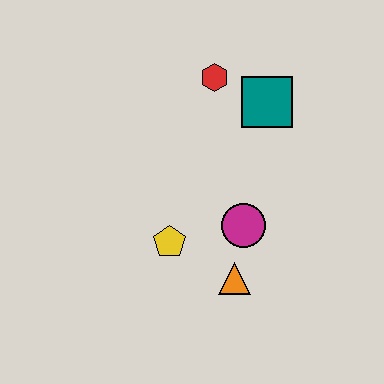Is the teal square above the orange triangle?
Yes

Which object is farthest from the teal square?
The orange triangle is farthest from the teal square.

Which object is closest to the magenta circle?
The orange triangle is closest to the magenta circle.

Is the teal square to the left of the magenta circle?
No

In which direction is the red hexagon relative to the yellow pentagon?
The red hexagon is above the yellow pentagon.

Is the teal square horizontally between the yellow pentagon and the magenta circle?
No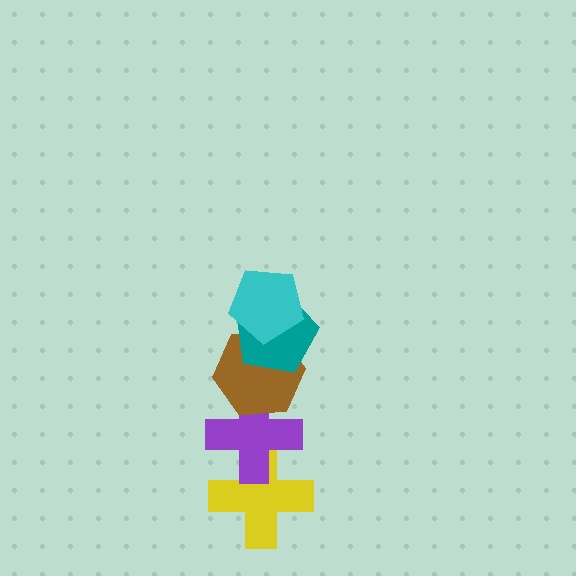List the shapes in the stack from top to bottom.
From top to bottom: the cyan pentagon, the teal pentagon, the brown hexagon, the purple cross, the yellow cross.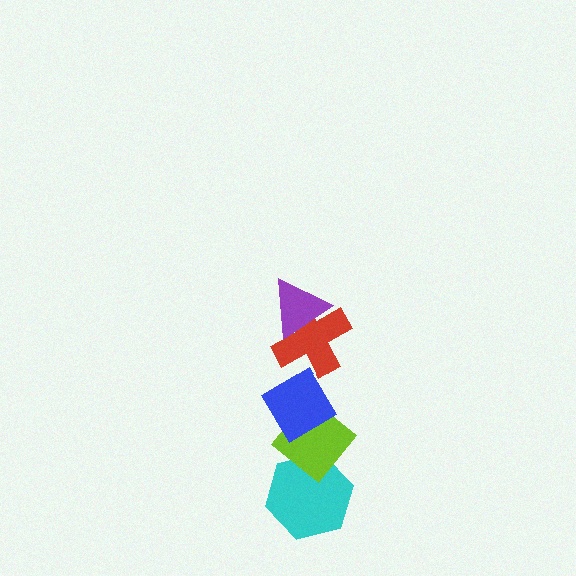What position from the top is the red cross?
The red cross is 2nd from the top.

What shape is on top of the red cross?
The purple triangle is on top of the red cross.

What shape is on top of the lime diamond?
The blue diamond is on top of the lime diamond.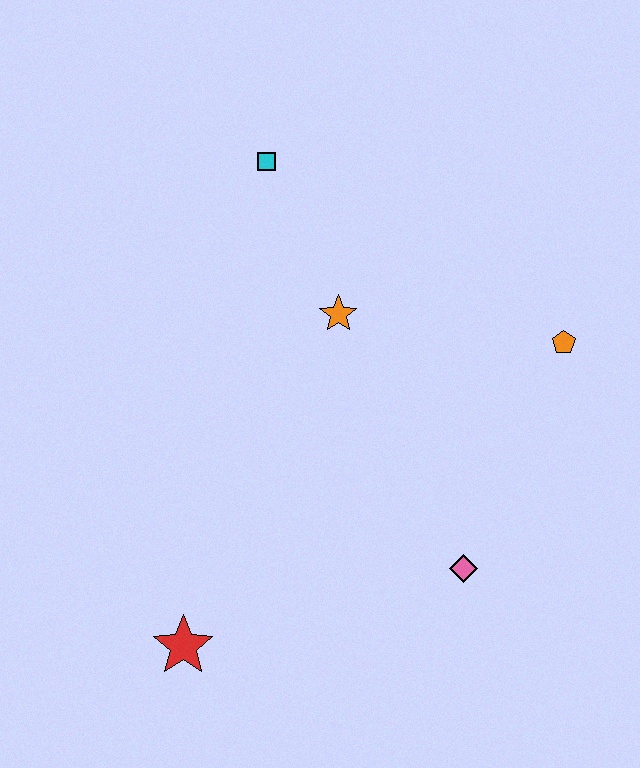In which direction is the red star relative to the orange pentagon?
The red star is to the left of the orange pentagon.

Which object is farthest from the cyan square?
The red star is farthest from the cyan square.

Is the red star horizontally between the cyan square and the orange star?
No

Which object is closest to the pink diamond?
The orange pentagon is closest to the pink diamond.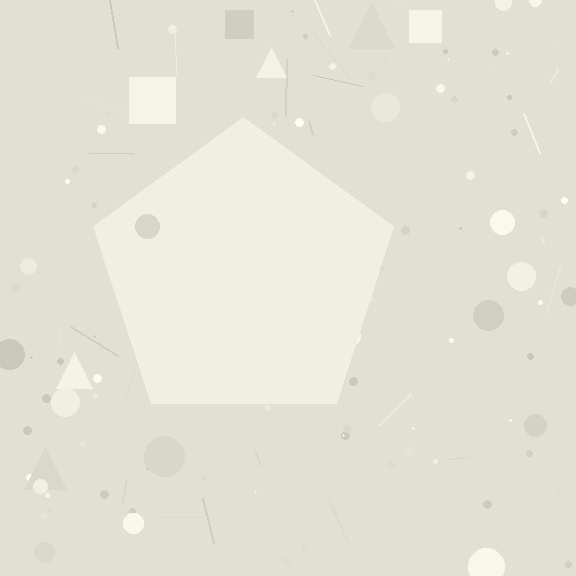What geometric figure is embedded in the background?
A pentagon is embedded in the background.